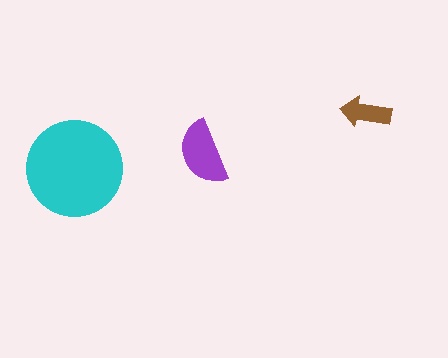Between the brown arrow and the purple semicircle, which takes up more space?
The purple semicircle.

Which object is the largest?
The cyan circle.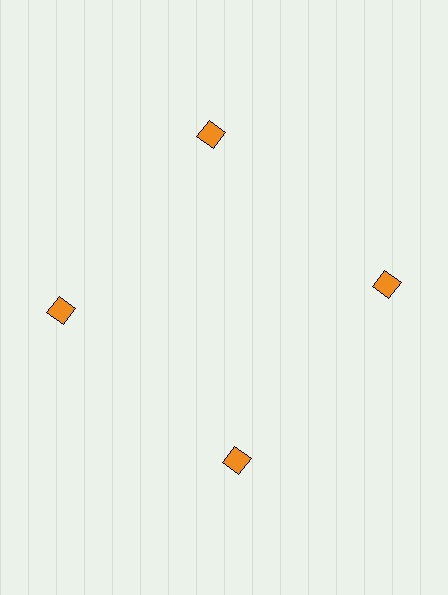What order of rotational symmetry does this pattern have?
This pattern has 4-fold rotational symmetry.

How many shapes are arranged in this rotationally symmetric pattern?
There are 4 shapes, arranged in 4 groups of 1.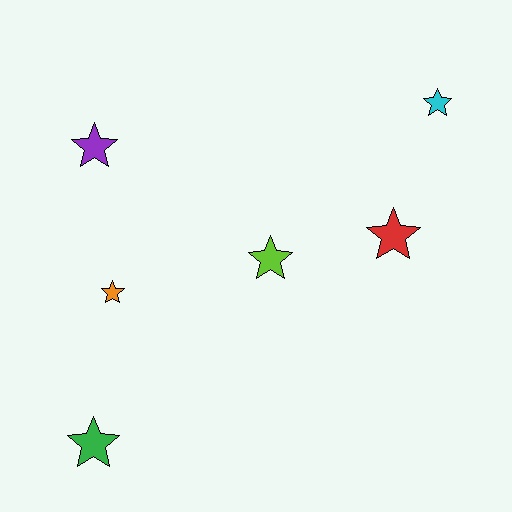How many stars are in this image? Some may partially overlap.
There are 6 stars.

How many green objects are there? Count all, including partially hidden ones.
There is 1 green object.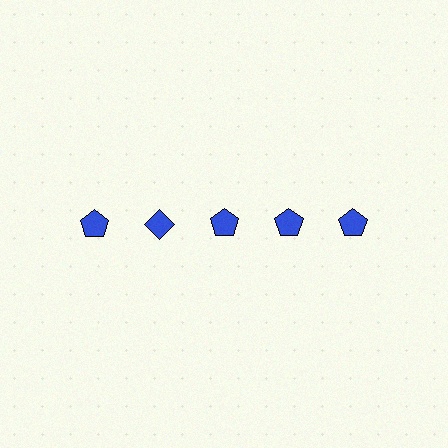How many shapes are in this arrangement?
There are 5 shapes arranged in a grid pattern.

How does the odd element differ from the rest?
It has a different shape: diamond instead of pentagon.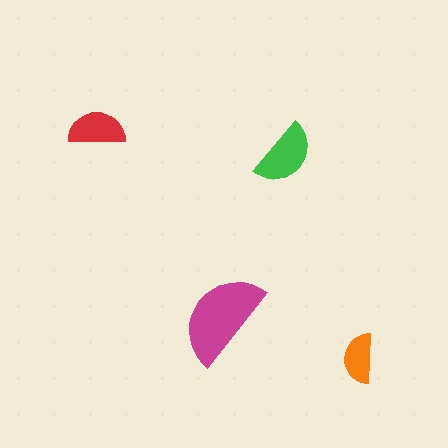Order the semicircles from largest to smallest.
the magenta one, the green one, the red one, the orange one.